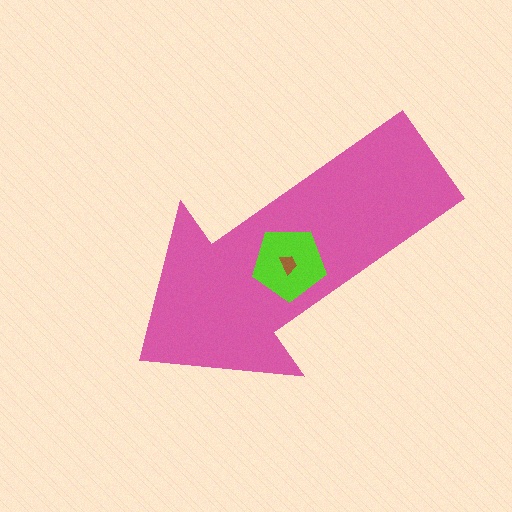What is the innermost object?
The brown trapezoid.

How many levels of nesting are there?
3.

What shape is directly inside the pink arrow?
The lime pentagon.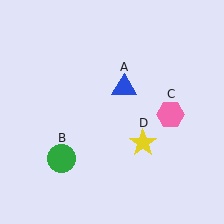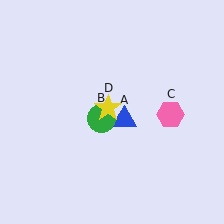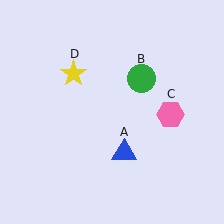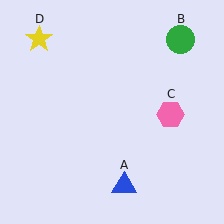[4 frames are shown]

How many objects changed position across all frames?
3 objects changed position: blue triangle (object A), green circle (object B), yellow star (object D).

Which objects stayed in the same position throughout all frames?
Pink hexagon (object C) remained stationary.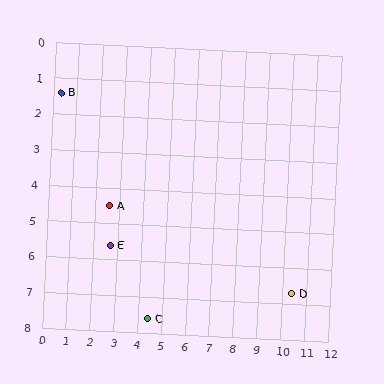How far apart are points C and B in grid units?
Points C and B are about 7.4 grid units apart.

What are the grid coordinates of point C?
Point C is at approximately (4.4, 7.6).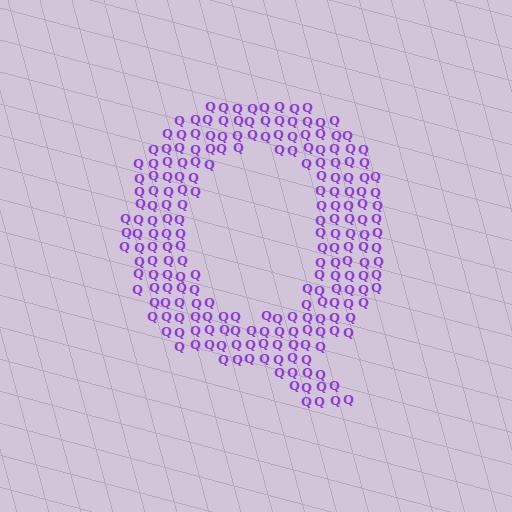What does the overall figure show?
The overall figure shows the letter Q.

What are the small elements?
The small elements are letter Q's.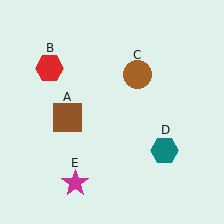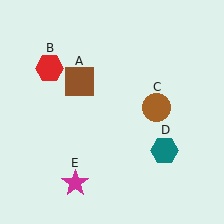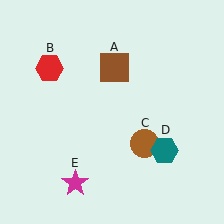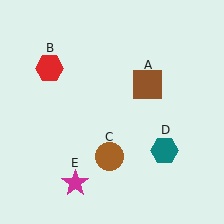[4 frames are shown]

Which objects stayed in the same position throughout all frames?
Red hexagon (object B) and teal hexagon (object D) and magenta star (object E) remained stationary.